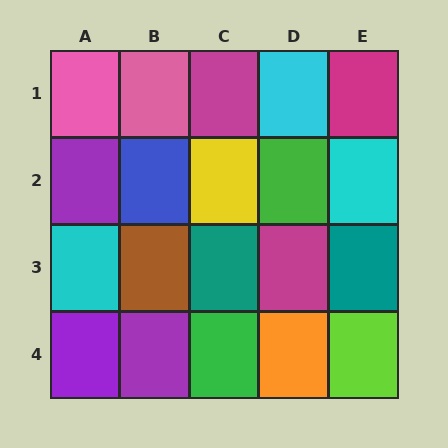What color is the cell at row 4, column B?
Purple.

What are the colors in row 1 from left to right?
Pink, pink, magenta, cyan, magenta.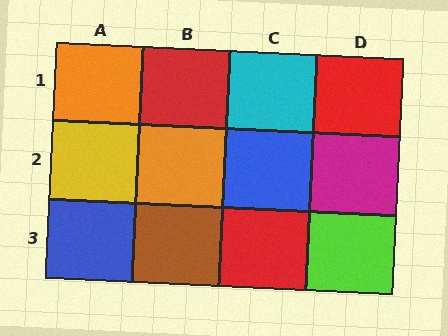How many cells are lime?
1 cell is lime.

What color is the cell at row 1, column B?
Red.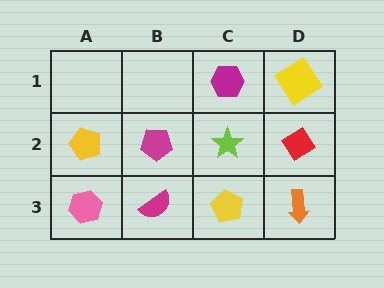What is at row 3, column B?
A magenta semicircle.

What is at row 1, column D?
A yellow diamond.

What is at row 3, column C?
A yellow pentagon.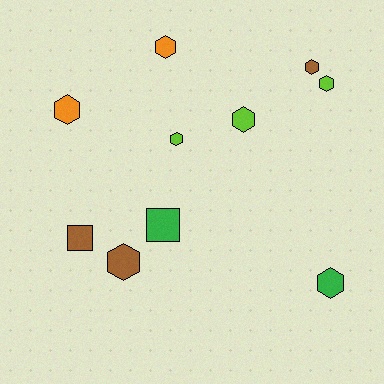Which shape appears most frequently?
Hexagon, with 8 objects.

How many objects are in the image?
There are 10 objects.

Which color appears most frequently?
Brown, with 3 objects.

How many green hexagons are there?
There is 1 green hexagon.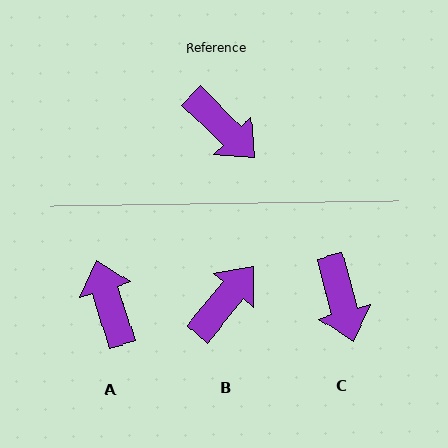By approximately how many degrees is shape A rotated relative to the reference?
Approximately 152 degrees counter-clockwise.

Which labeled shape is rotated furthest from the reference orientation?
A, about 152 degrees away.